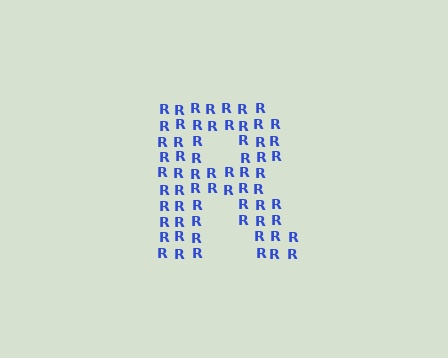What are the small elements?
The small elements are letter R's.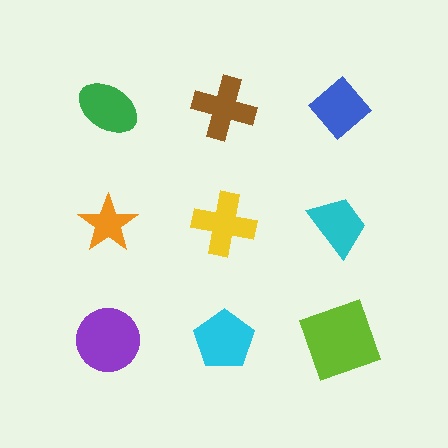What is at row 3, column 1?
A purple circle.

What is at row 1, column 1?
A green ellipse.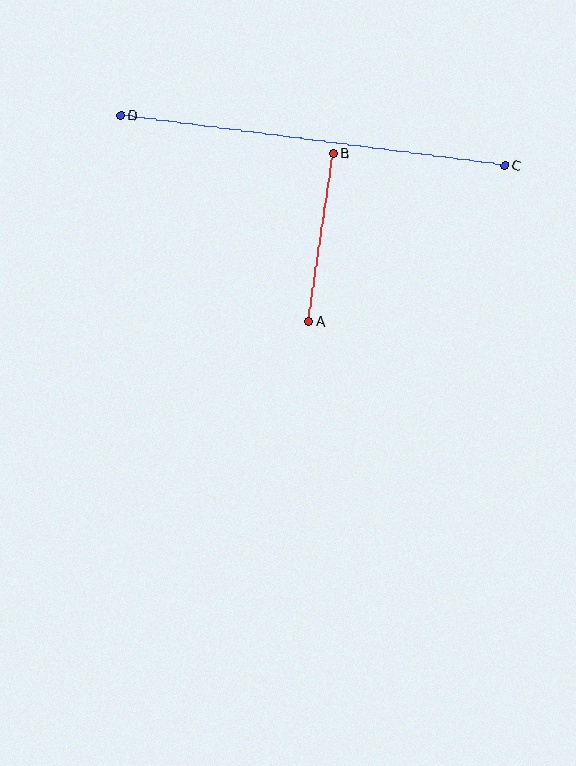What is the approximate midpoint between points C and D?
The midpoint is at approximately (313, 140) pixels.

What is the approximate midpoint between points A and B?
The midpoint is at approximately (321, 237) pixels.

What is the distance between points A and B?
The distance is approximately 170 pixels.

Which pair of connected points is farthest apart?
Points C and D are farthest apart.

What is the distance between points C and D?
The distance is approximately 387 pixels.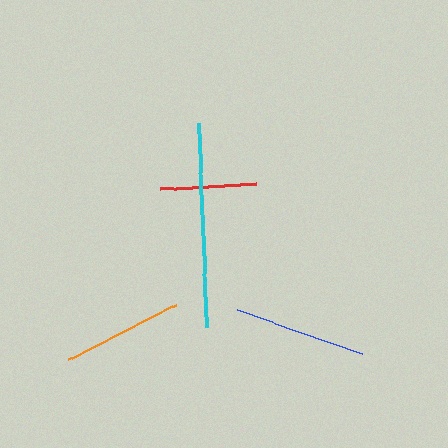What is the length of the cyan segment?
The cyan segment is approximately 204 pixels long.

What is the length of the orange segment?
The orange segment is approximately 122 pixels long.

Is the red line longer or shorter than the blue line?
The blue line is longer than the red line.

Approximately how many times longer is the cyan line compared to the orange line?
The cyan line is approximately 1.7 times the length of the orange line.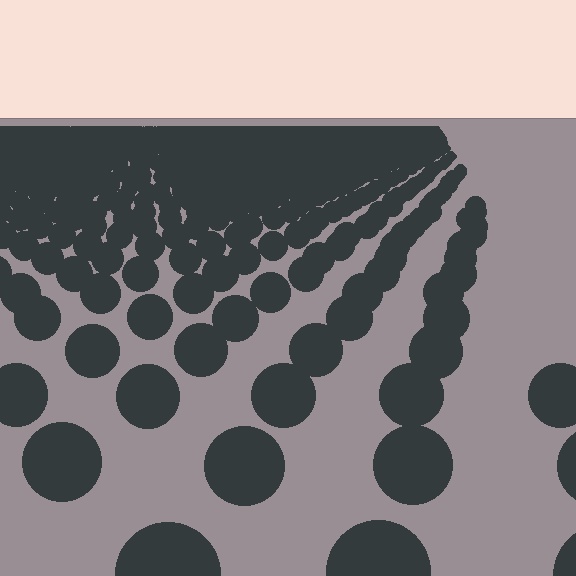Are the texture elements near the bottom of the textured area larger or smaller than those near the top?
Larger. Near the bottom, elements are closer to the viewer and appear at a bigger on-screen size.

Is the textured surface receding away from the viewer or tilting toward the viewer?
The surface is receding away from the viewer. Texture elements get smaller and denser toward the top.